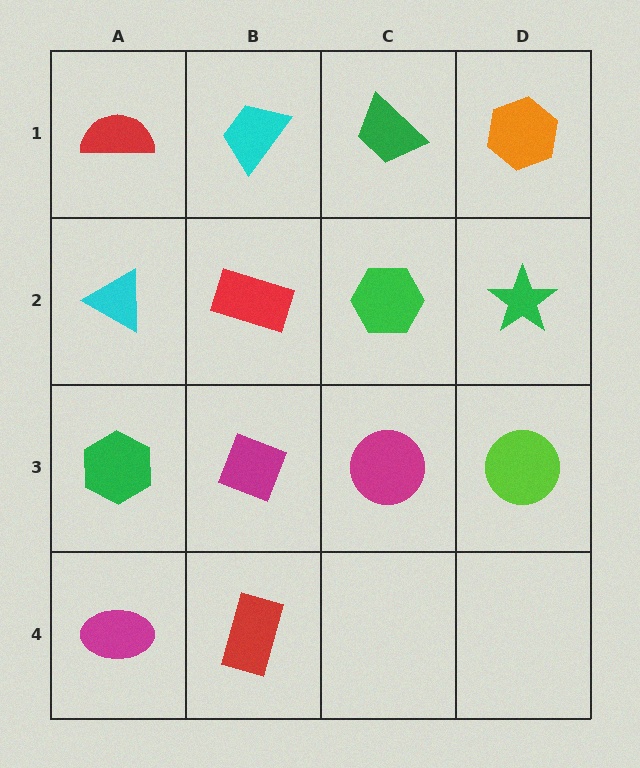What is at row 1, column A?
A red semicircle.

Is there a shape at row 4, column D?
No, that cell is empty.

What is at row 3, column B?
A magenta diamond.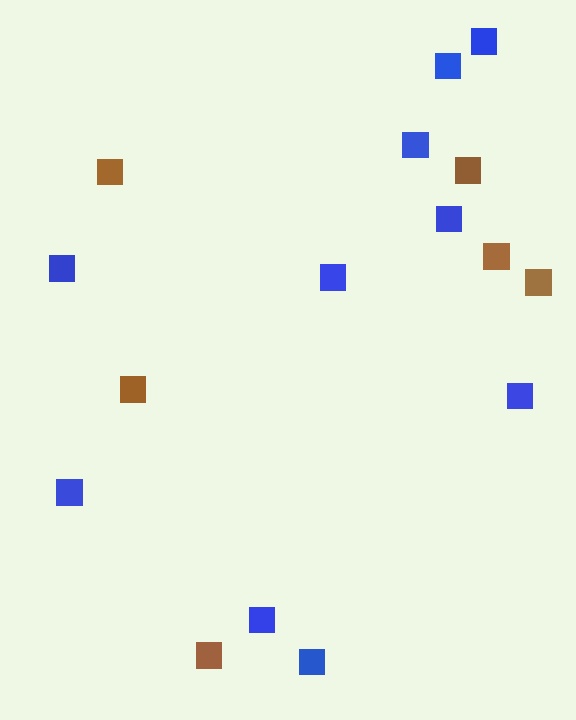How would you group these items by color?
There are 2 groups: one group of brown squares (6) and one group of blue squares (10).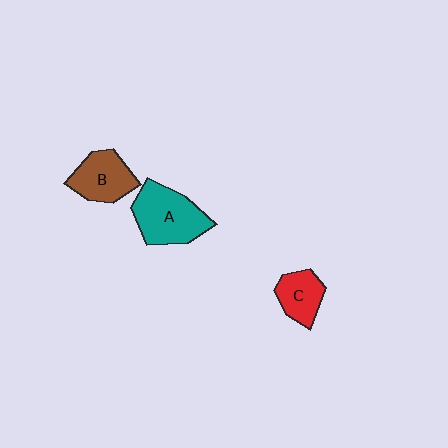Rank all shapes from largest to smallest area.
From largest to smallest: A (teal), B (brown), C (red).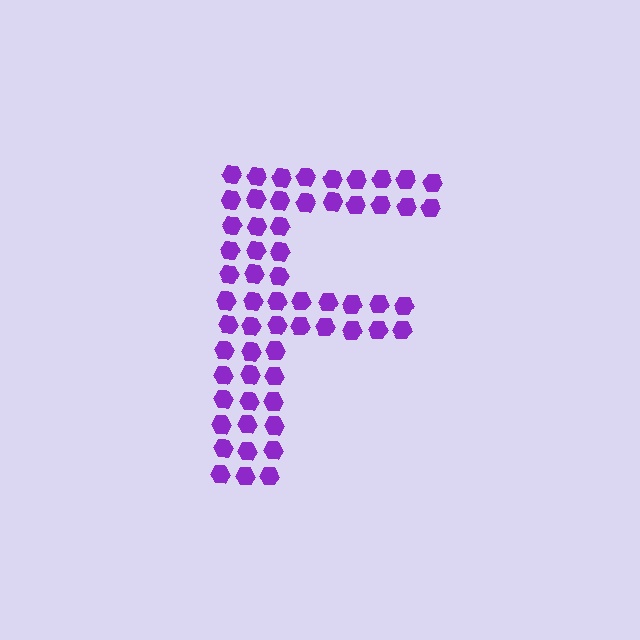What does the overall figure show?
The overall figure shows the letter F.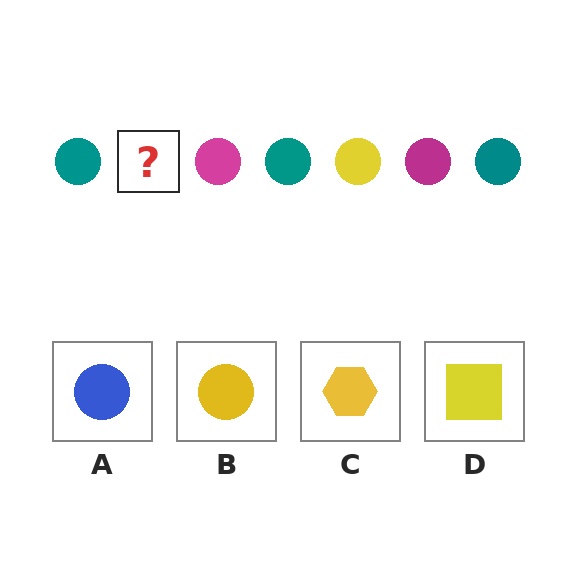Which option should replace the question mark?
Option B.